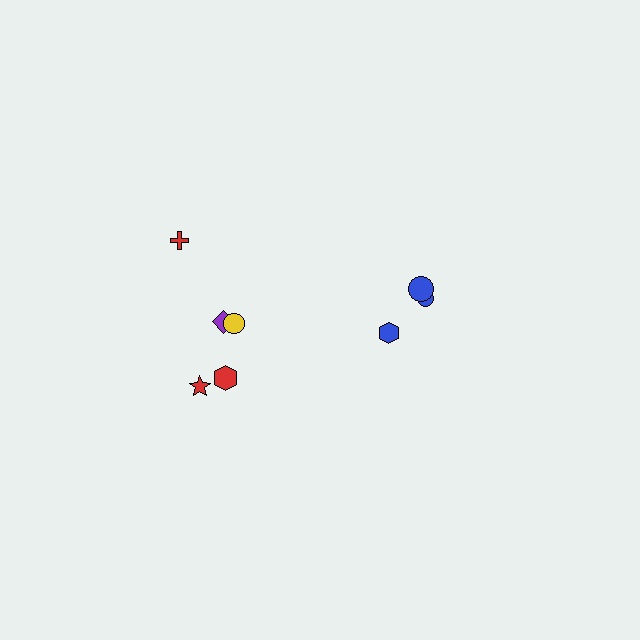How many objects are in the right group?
There are 3 objects.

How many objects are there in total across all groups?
There are 8 objects.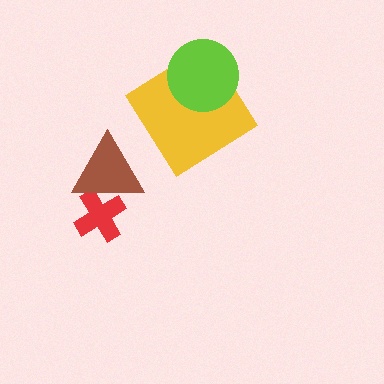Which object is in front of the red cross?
The brown triangle is in front of the red cross.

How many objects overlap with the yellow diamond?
1 object overlaps with the yellow diamond.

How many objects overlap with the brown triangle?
1 object overlaps with the brown triangle.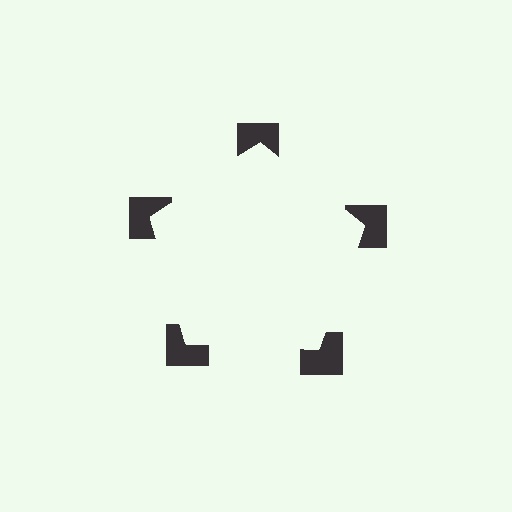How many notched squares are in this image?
There are 5 — one at each vertex of the illusory pentagon.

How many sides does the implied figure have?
5 sides.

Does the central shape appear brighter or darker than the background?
It typically appears slightly brighter than the background, even though no actual brightness change is drawn.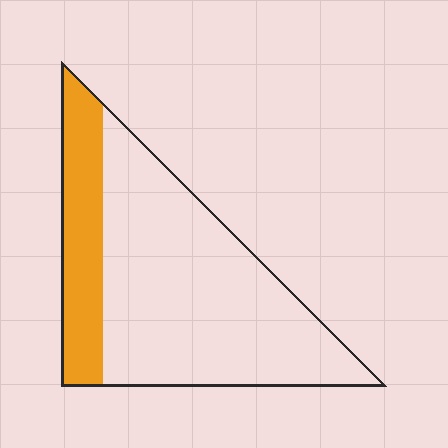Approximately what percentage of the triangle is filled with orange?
Approximately 25%.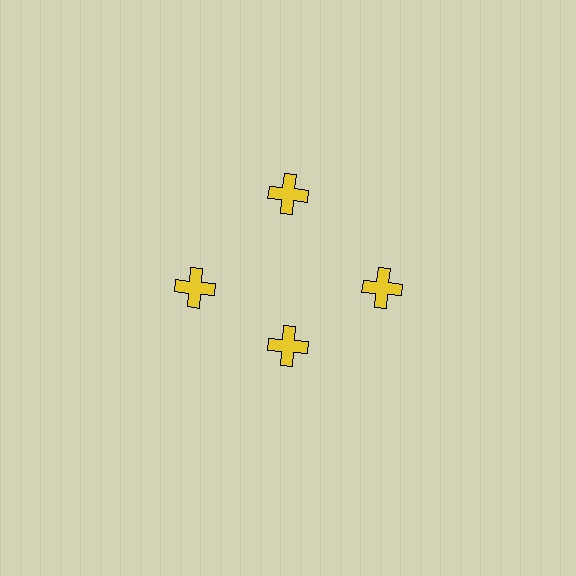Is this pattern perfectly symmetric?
No. The 4 yellow crosses are arranged in a ring, but one element near the 6 o'clock position is pulled inward toward the center, breaking the 4-fold rotational symmetry.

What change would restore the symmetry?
The symmetry would be restored by moving it outward, back onto the ring so that all 4 crosses sit at equal angles and equal distance from the center.